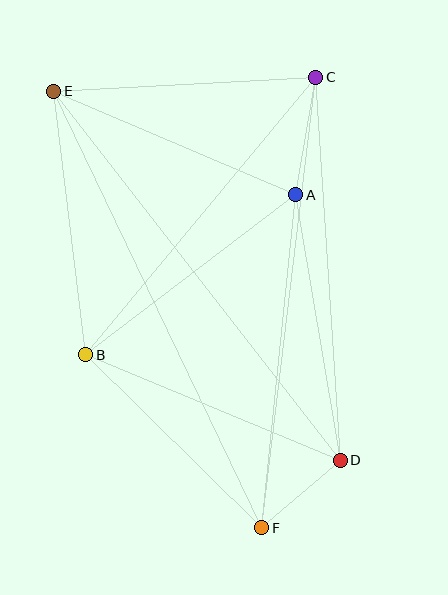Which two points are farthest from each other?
Points E and F are farthest from each other.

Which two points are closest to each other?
Points D and F are closest to each other.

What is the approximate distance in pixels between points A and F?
The distance between A and F is approximately 335 pixels.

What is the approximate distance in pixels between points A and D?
The distance between A and D is approximately 269 pixels.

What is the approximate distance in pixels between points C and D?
The distance between C and D is approximately 384 pixels.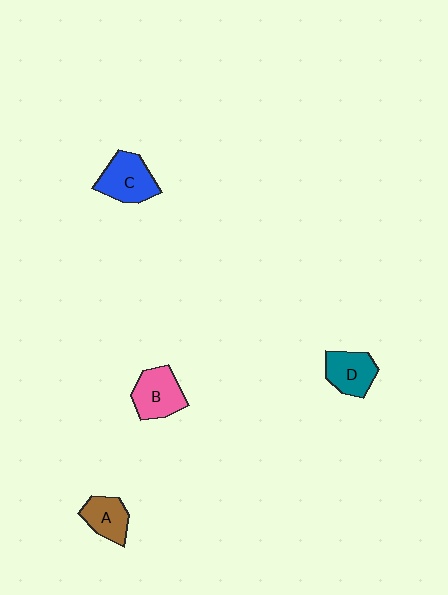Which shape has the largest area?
Shape C (blue).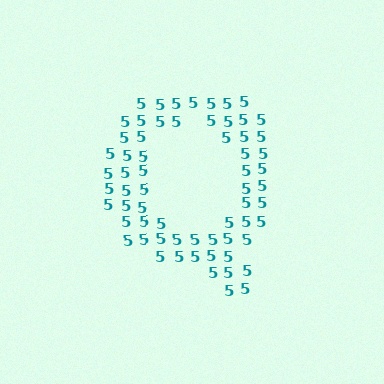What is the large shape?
The large shape is the letter Q.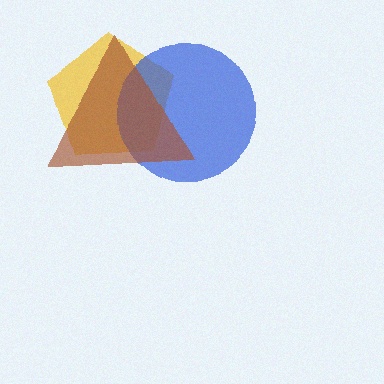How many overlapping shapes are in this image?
There are 3 overlapping shapes in the image.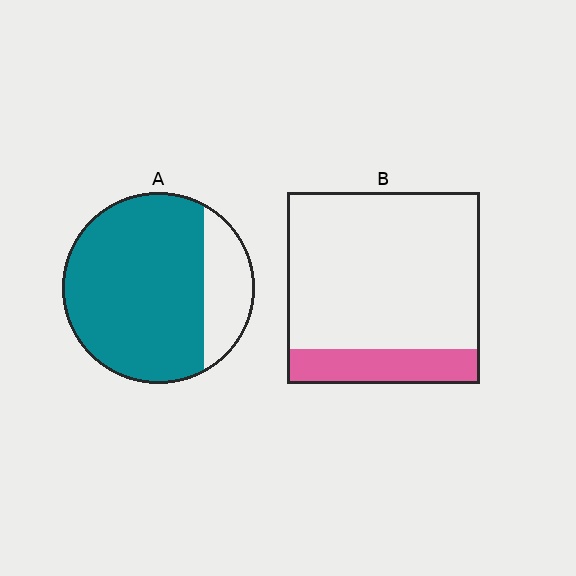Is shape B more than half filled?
No.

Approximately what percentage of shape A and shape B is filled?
A is approximately 80% and B is approximately 20%.